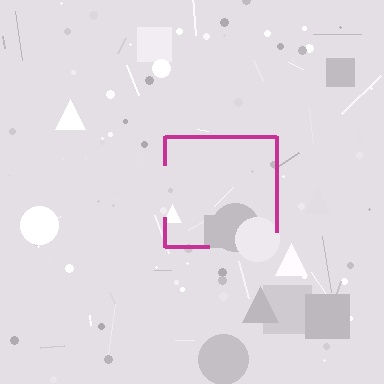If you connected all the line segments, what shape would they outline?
They would outline a square.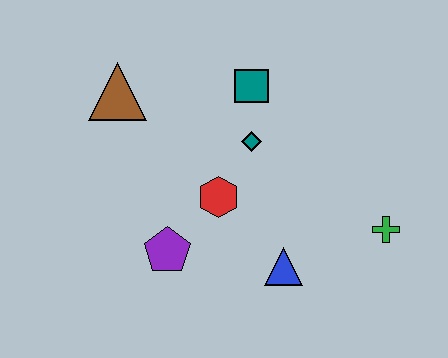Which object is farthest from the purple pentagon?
The green cross is farthest from the purple pentagon.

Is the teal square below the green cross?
No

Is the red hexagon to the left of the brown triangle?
No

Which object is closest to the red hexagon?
The teal diamond is closest to the red hexagon.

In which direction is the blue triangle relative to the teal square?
The blue triangle is below the teal square.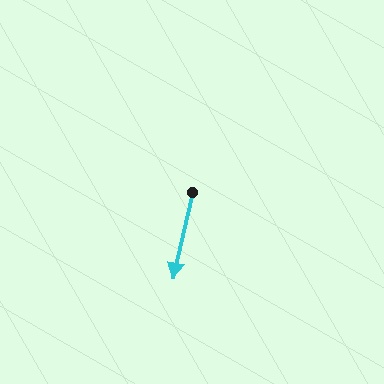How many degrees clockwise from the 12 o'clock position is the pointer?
Approximately 193 degrees.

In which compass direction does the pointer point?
South.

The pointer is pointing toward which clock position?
Roughly 6 o'clock.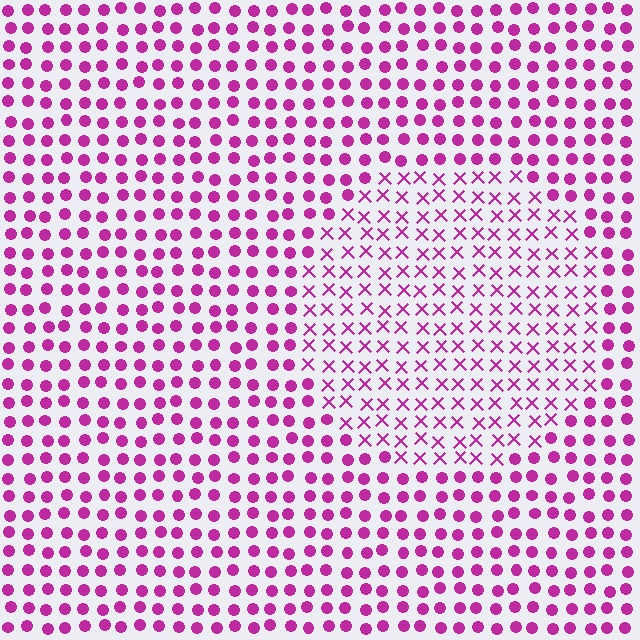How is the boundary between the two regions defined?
The boundary is defined by a change in element shape: X marks inside vs. circles outside. All elements share the same color and spacing.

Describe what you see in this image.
The image is filled with small magenta elements arranged in a uniform grid. A circle-shaped region contains X marks, while the surrounding area contains circles. The boundary is defined purely by the change in element shape.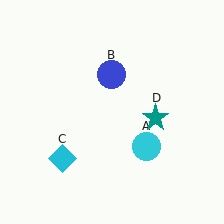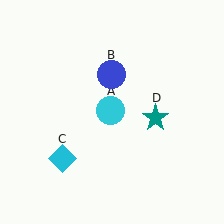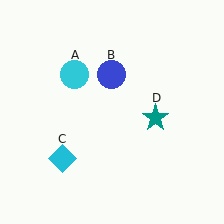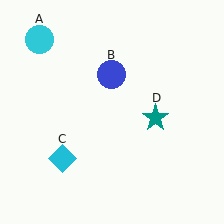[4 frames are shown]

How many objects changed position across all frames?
1 object changed position: cyan circle (object A).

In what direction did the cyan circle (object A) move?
The cyan circle (object A) moved up and to the left.